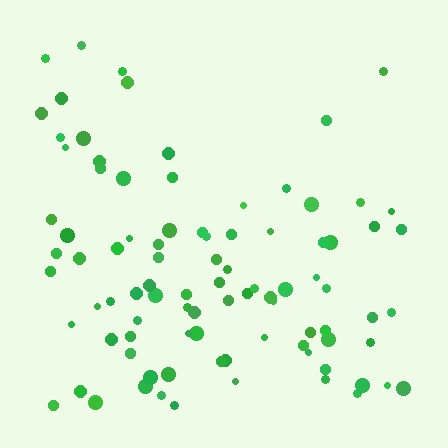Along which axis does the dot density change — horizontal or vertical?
Vertical.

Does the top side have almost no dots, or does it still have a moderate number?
Still a moderate number, just noticeably fewer than the bottom.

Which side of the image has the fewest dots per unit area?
The top.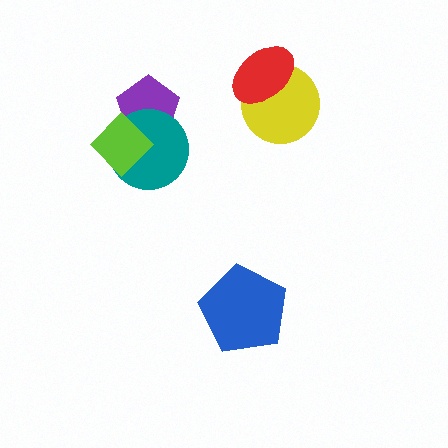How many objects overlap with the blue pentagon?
0 objects overlap with the blue pentagon.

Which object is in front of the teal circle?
The lime diamond is in front of the teal circle.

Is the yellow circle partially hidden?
Yes, it is partially covered by another shape.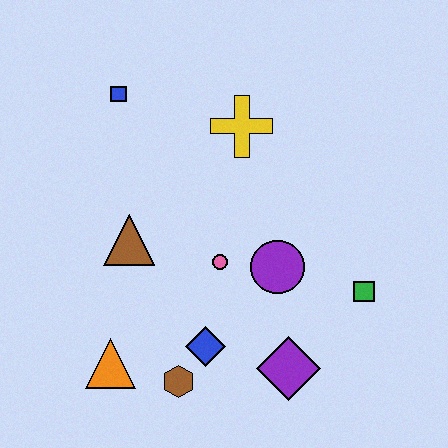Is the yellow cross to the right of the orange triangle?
Yes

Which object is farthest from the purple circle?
The blue square is farthest from the purple circle.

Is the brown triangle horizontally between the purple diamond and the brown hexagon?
No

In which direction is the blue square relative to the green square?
The blue square is to the left of the green square.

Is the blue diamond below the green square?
Yes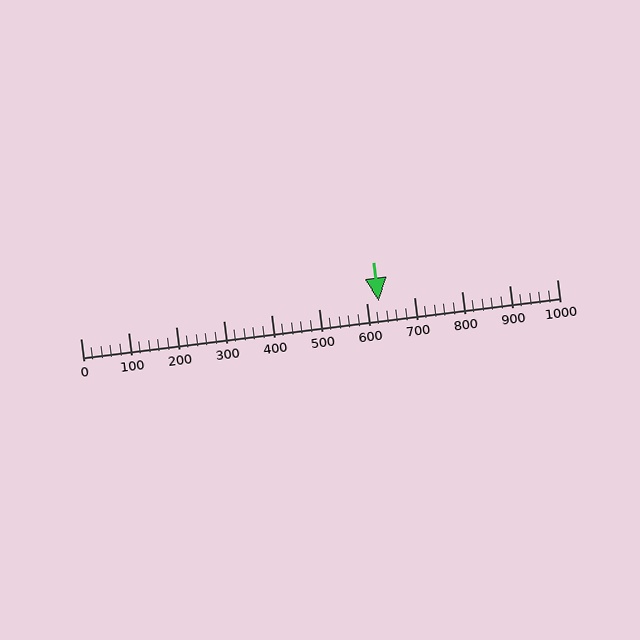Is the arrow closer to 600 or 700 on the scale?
The arrow is closer to 600.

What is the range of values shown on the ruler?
The ruler shows values from 0 to 1000.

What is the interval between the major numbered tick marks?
The major tick marks are spaced 100 units apart.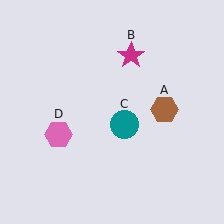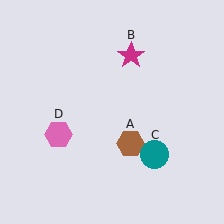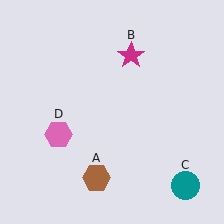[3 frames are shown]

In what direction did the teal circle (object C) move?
The teal circle (object C) moved down and to the right.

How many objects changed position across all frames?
2 objects changed position: brown hexagon (object A), teal circle (object C).